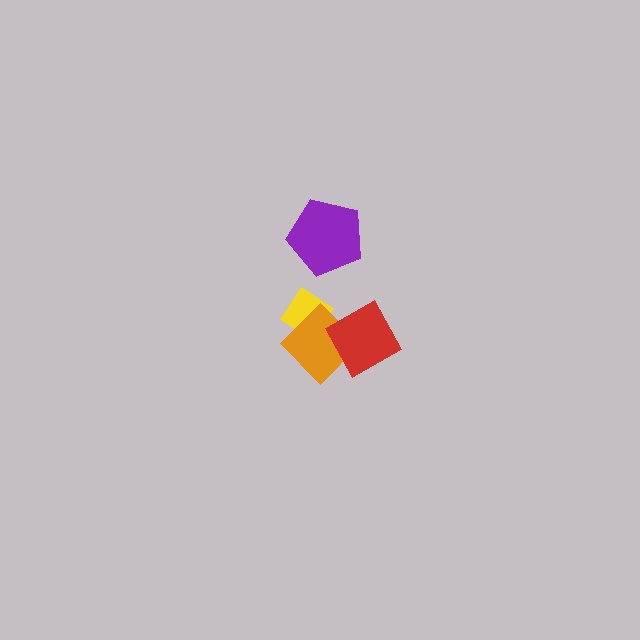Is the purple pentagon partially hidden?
No, no other shape covers it.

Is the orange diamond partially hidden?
Yes, it is partially covered by another shape.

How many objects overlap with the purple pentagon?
0 objects overlap with the purple pentagon.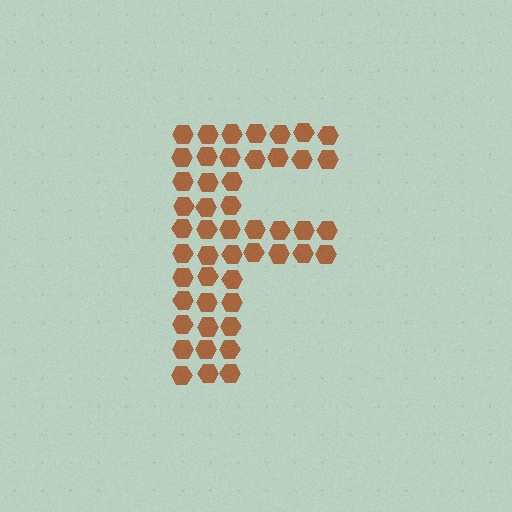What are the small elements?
The small elements are hexagons.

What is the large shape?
The large shape is the letter F.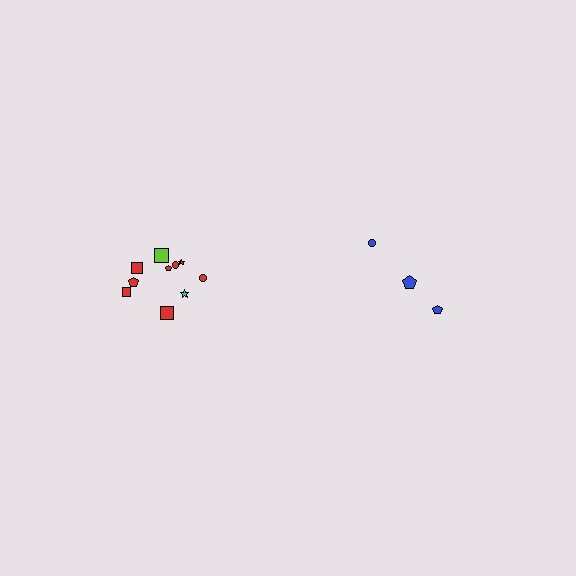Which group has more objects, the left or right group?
The left group.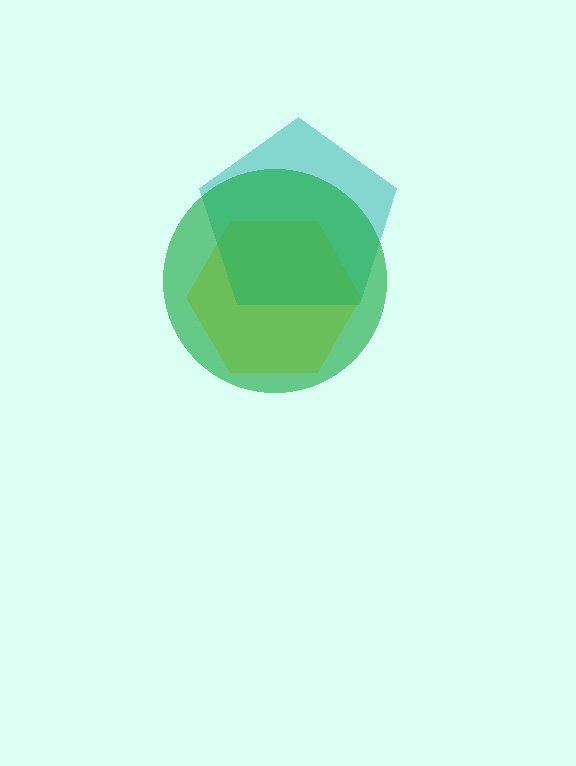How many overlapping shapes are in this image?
There are 3 overlapping shapes in the image.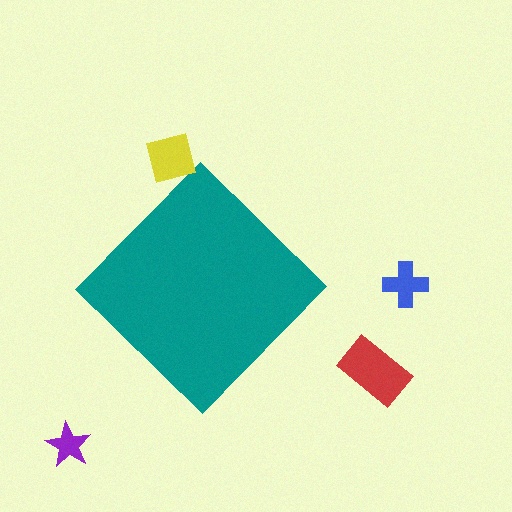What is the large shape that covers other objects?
A teal diamond.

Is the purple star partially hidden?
No, the purple star is fully visible.